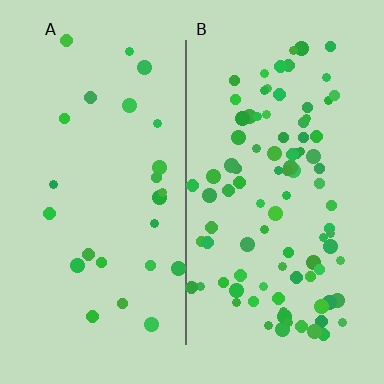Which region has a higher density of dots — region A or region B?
B (the right).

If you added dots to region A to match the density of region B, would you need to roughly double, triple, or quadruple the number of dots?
Approximately quadruple.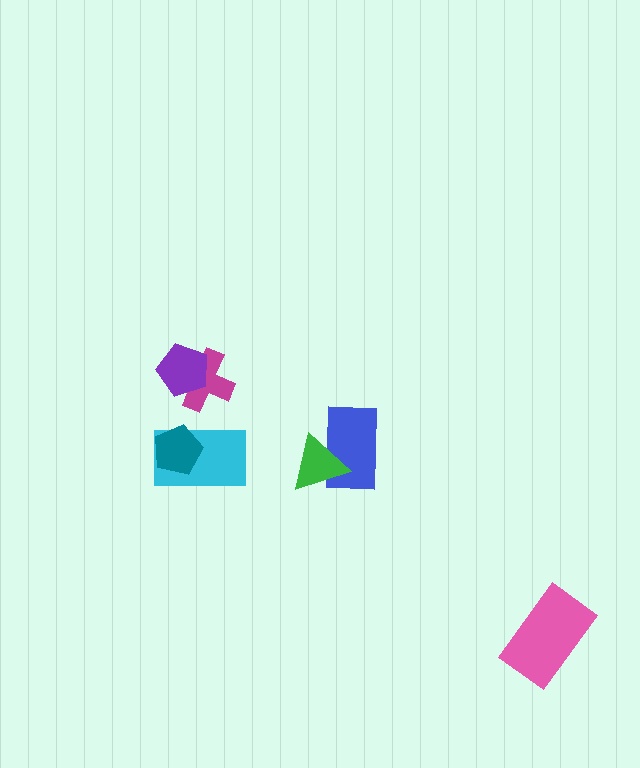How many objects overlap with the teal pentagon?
1 object overlaps with the teal pentagon.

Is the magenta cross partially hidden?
Yes, it is partially covered by another shape.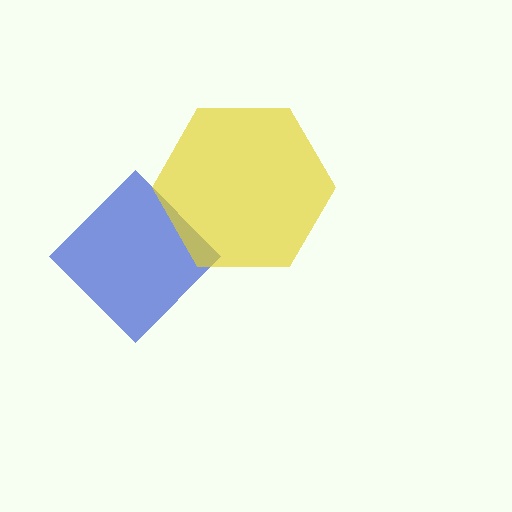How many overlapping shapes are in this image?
There are 2 overlapping shapes in the image.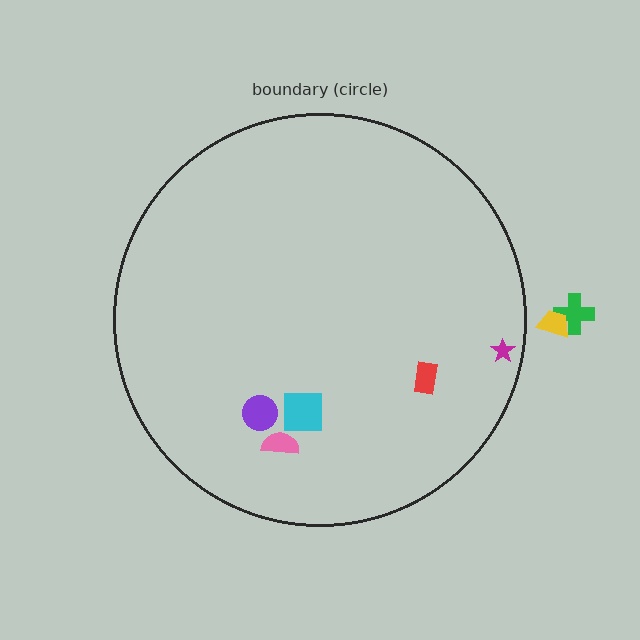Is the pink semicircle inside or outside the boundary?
Inside.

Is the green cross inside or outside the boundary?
Outside.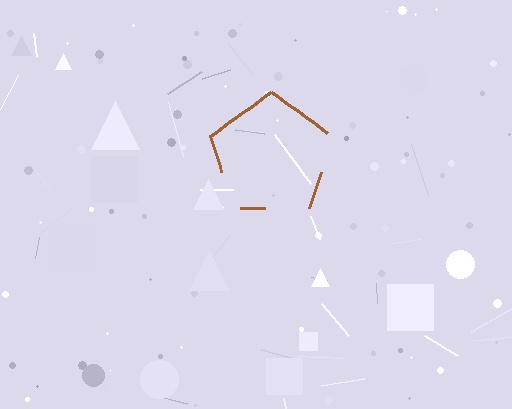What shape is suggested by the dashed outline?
The dashed outline suggests a pentagon.